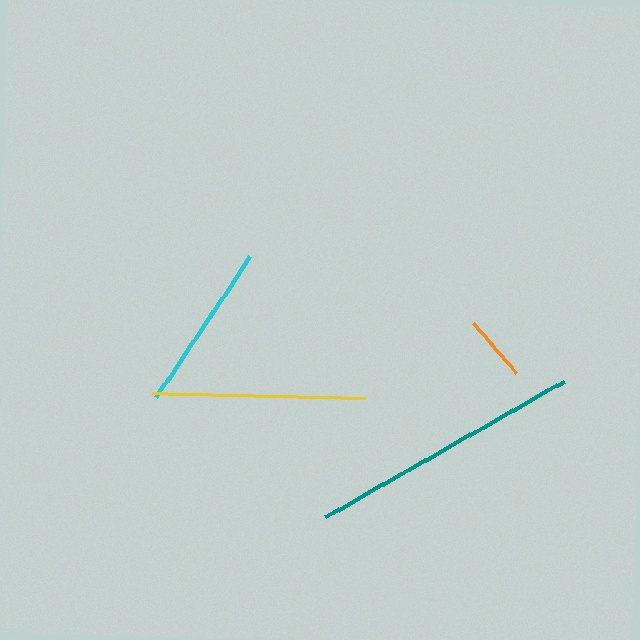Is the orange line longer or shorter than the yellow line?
The yellow line is longer than the orange line.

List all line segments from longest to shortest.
From longest to shortest: teal, yellow, cyan, orange.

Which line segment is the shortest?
The orange line is the shortest at approximately 66 pixels.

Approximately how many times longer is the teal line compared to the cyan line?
The teal line is approximately 1.6 times the length of the cyan line.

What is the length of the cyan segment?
The cyan segment is approximately 170 pixels long.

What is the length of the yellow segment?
The yellow segment is approximately 214 pixels long.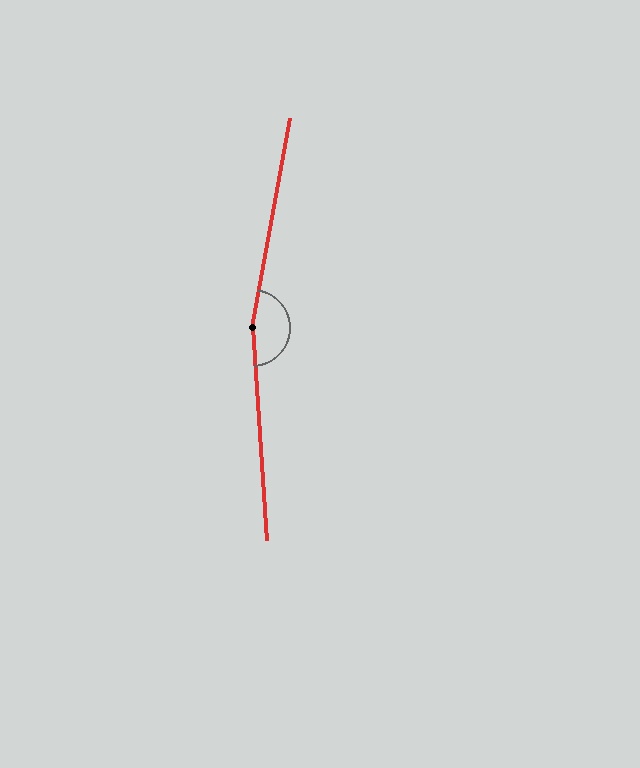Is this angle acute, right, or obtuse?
It is obtuse.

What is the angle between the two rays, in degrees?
Approximately 166 degrees.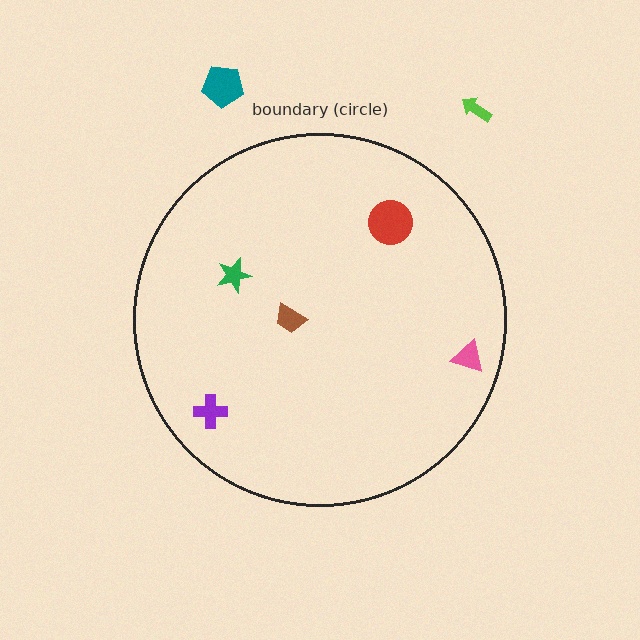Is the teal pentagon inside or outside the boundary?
Outside.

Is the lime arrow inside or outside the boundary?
Outside.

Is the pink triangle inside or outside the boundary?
Inside.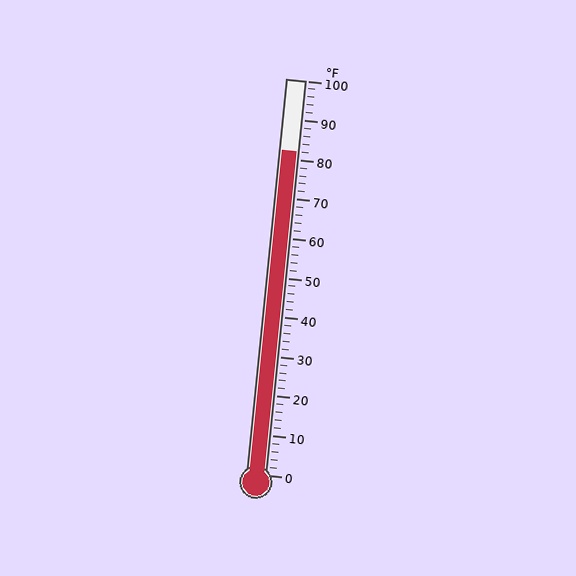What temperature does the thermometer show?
The thermometer shows approximately 82°F.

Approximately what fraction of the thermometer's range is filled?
The thermometer is filled to approximately 80% of its range.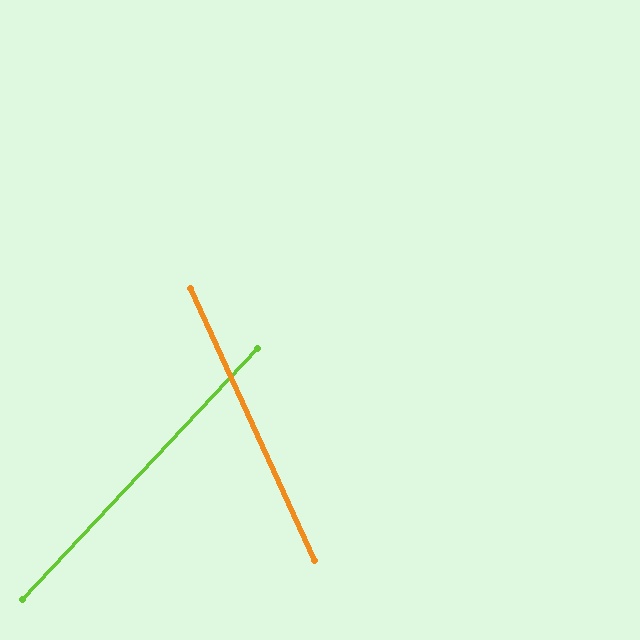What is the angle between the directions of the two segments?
Approximately 68 degrees.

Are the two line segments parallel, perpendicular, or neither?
Neither parallel nor perpendicular — they differ by about 68°.